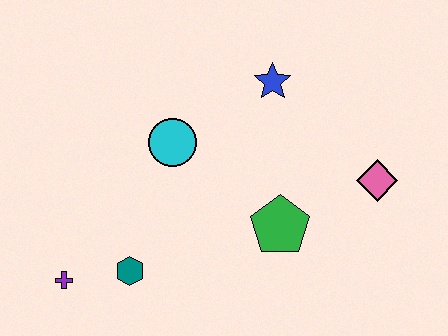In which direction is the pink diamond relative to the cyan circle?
The pink diamond is to the right of the cyan circle.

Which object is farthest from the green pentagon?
The purple cross is farthest from the green pentagon.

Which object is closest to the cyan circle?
The blue star is closest to the cyan circle.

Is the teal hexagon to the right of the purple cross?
Yes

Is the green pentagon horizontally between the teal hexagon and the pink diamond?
Yes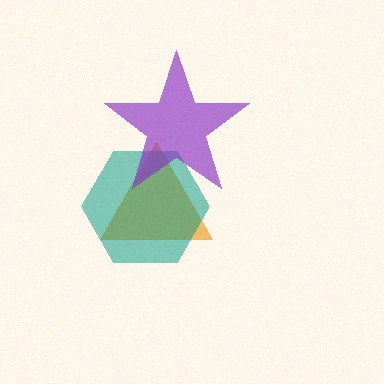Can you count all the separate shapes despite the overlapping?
Yes, there are 3 separate shapes.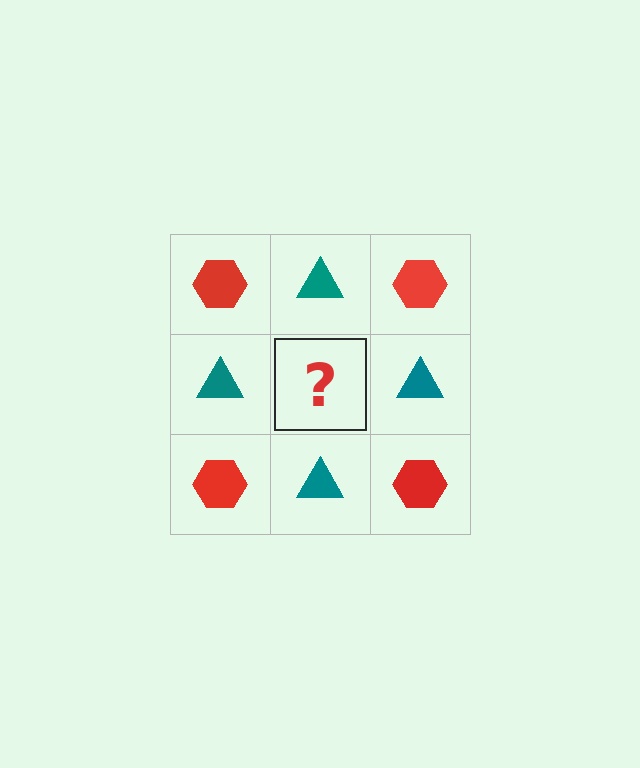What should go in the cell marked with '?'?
The missing cell should contain a red hexagon.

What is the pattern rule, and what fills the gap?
The rule is that it alternates red hexagon and teal triangle in a checkerboard pattern. The gap should be filled with a red hexagon.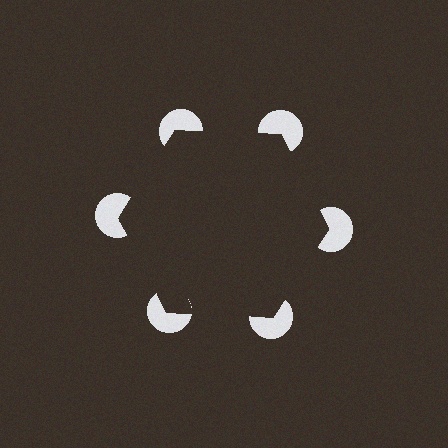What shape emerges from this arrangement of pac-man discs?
An illusory hexagon — its edges are inferred from the aligned wedge cuts in the pac-man discs, not physically drawn.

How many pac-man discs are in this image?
There are 6 — one at each vertex of the illusory hexagon.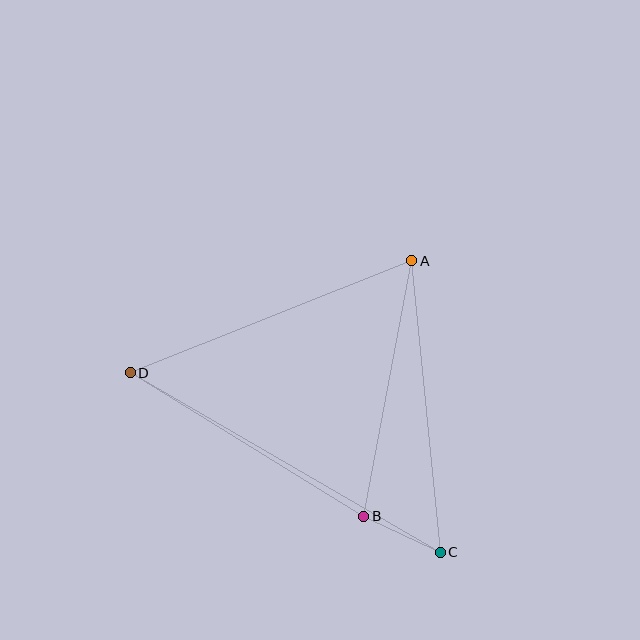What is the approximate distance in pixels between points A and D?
The distance between A and D is approximately 303 pixels.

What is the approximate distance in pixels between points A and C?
The distance between A and C is approximately 293 pixels.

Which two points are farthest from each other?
Points C and D are farthest from each other.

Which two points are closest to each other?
Points B and C are closest to each other.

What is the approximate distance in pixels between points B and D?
The distance between B and D is approximately 274 pixels.